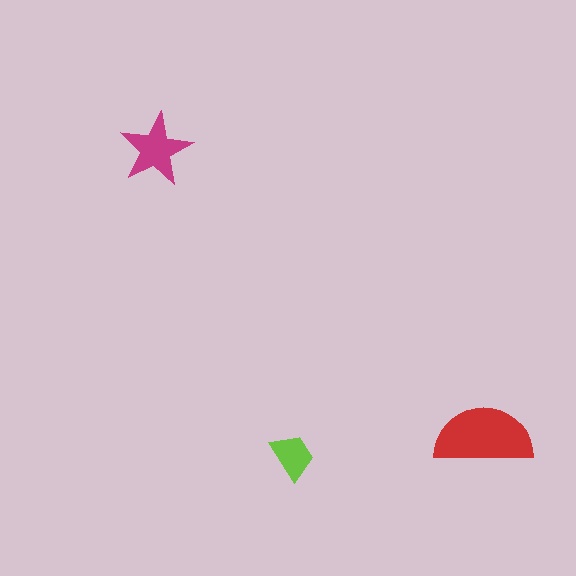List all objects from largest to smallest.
The red semicircle, the magenta star, the lime trapezoid.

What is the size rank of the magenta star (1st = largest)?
2nd.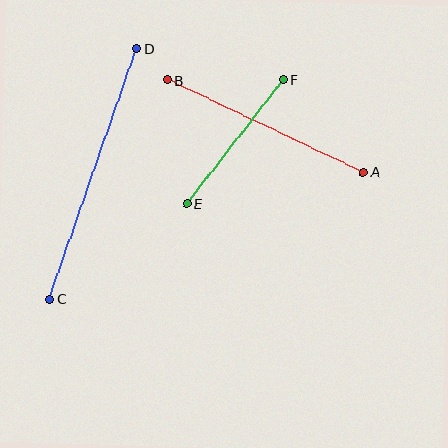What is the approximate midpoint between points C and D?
The midpoint is at approximately (93, 174) pixels.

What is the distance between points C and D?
The distance is approximately 265 pixels.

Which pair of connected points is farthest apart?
Points C and D are farthest apart.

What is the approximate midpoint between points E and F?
The midpoint is at approximately (235, 142) pixels.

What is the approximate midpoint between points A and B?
The midpoint is at approximately (265, 126) pixels.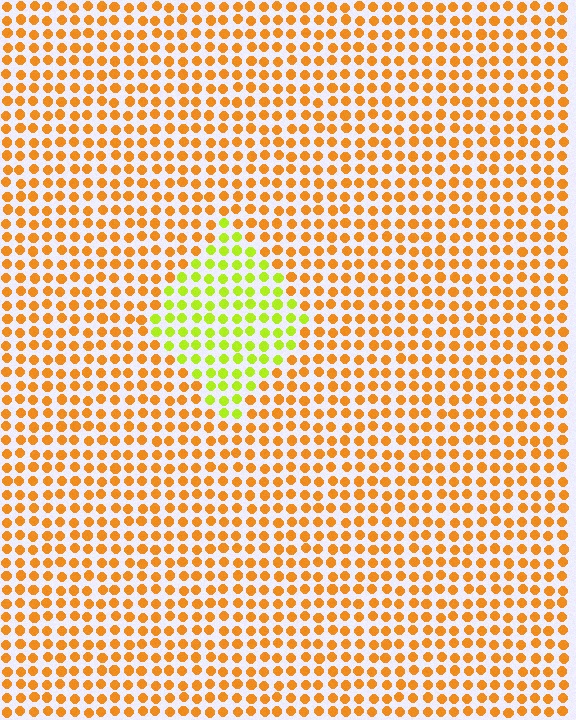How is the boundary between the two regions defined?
The boundary is defined purely by a slight shift in hue (about 48 degrees). Spacing, size, and orientation are identical on both sides.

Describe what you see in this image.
The image is filled with small orange elements in a uniform arrangement. A diamond-shaped region is visible where the elements are tinted to a slightly different hue, forming a subtle color boundary.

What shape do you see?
I see a diamond.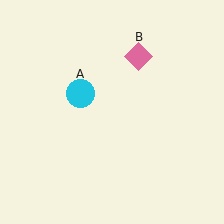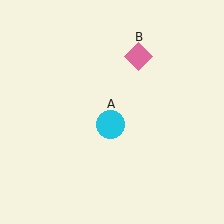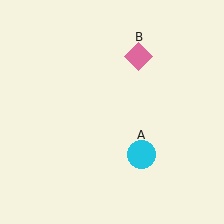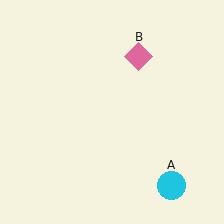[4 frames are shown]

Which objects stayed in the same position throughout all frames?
Pink diamond (object B) remained stationary.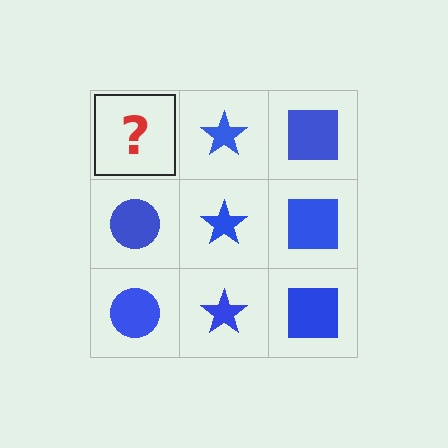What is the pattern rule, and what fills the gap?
The rule is that each column has a consistent shape. The gap should be filled with a blue circle.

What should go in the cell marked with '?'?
The missing cell should contain a blue circle.